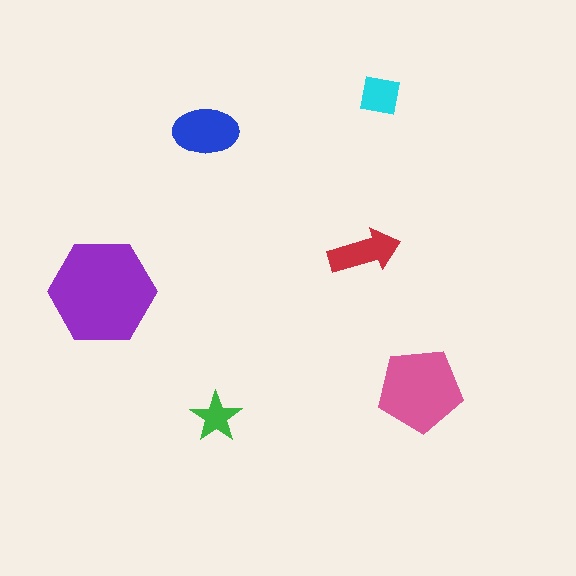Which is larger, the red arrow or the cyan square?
The red arrow.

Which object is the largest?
The purple hexagon.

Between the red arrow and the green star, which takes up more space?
The red arrow.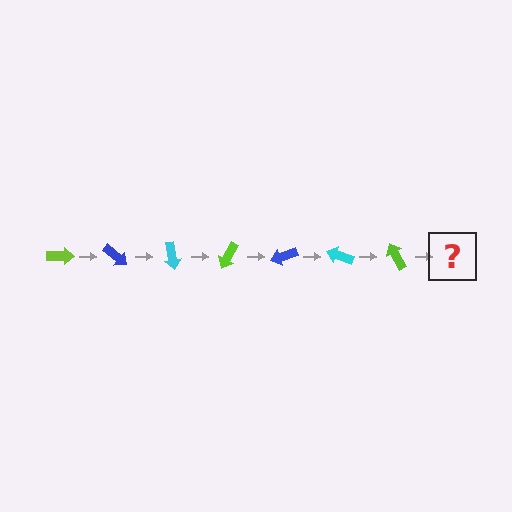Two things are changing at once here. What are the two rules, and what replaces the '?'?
The two rules are that it rotates 40 degrees each step and the color cycles through lime, blue, and cyan. The '?' should be a blue arrow, rotated 280 degrees from the start.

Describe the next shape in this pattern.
It should be a blue arrow, rotated 280 degrees from the start.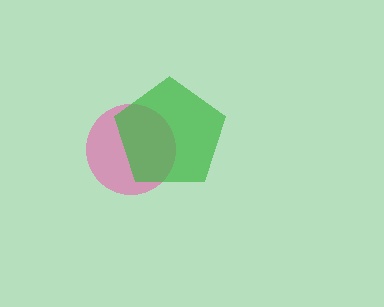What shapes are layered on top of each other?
The layered shapes are: a pink circle, a green pentagon.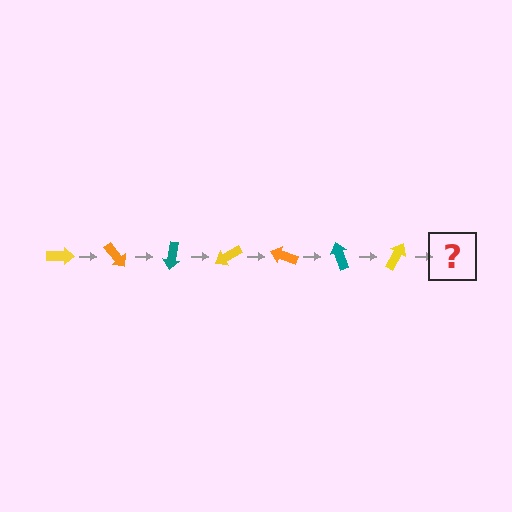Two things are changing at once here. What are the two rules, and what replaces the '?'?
The two rules are that it rotates 50 degrees each step and the color cycles through yellow, orange, and teal. The '?' should be an orange arrow, rotated 350 degrees from the start.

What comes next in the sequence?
The next element should be an orange arrow, rotated 350 degrees from the start.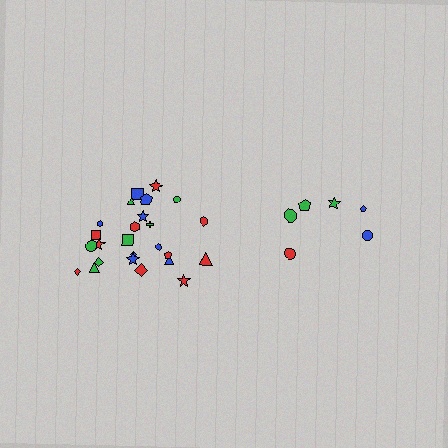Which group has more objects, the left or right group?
The left group.